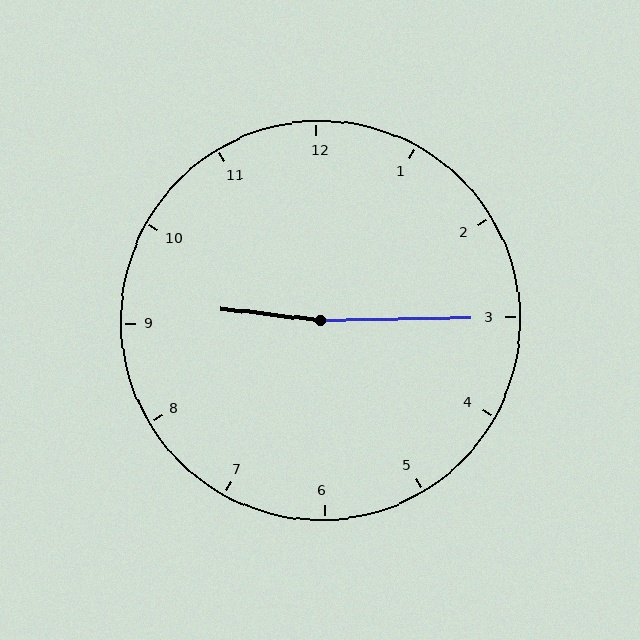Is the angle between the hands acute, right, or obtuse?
It is obtuse.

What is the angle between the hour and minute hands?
Approximately 172 degrees.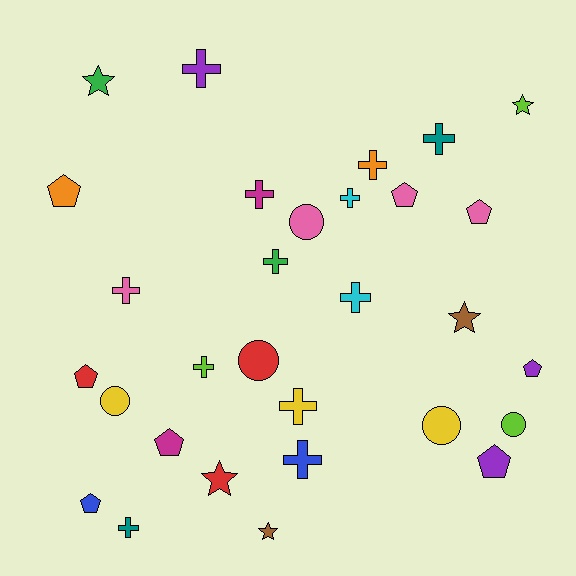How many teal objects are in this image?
There are 2 teal objects.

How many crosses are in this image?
There are 12 crosses.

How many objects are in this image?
There are 30 objects.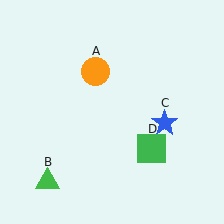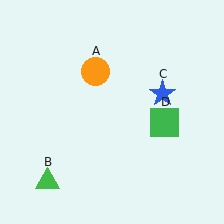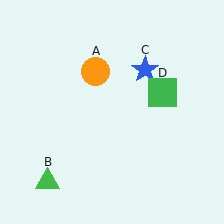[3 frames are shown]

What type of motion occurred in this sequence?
The blue star (object C), green square (object D) rotated counterclockwise around the center of the scene.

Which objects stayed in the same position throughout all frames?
Orange circle (object A) and green triangle (object B) remained stationary.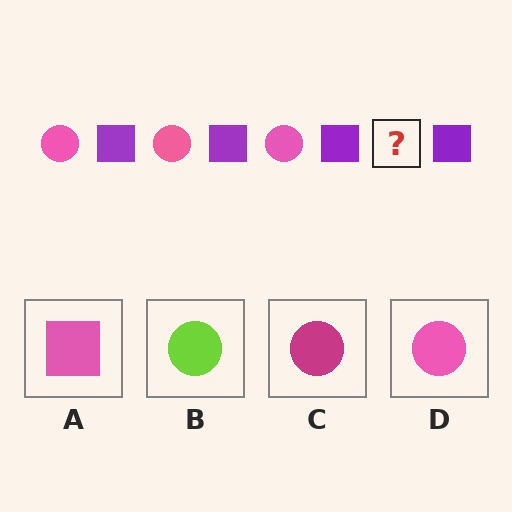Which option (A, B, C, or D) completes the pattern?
D.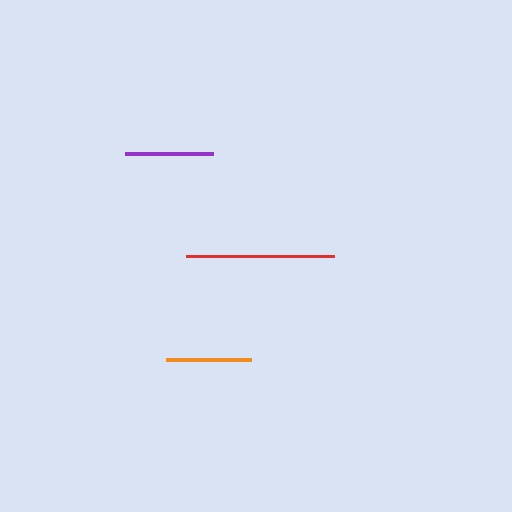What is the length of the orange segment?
The orange segment is approximately 85 pixels long.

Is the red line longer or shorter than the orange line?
The red line is longer than the orange line.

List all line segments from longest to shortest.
From longest to shortest: red, purple, orange.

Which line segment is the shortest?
The orange line is the shortest at approximately 85 pixels.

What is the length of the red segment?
The red segment is approximately 148 pixels long.